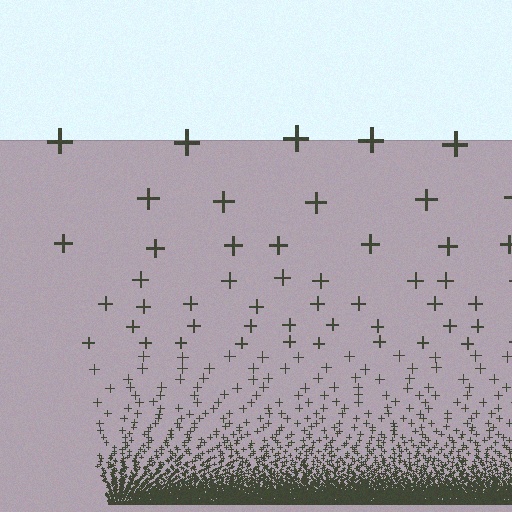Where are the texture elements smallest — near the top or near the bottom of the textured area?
Near the bottom.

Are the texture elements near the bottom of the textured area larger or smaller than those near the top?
Smaller. The gradient is inverted — elements near the bottom are smaller and denser.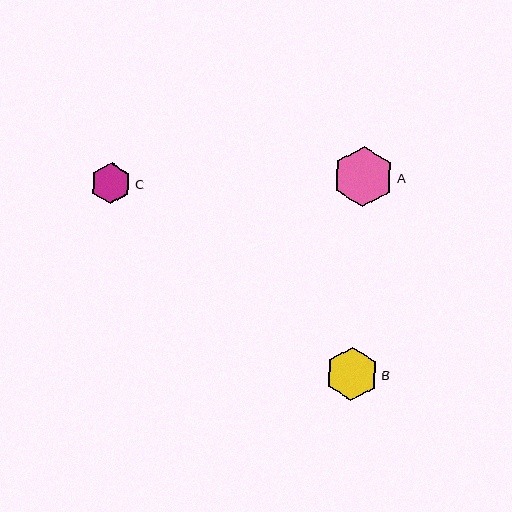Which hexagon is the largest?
Hexagon A is the largest with a size of approximately 61 pixels.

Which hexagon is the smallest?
Hexagon C is the smallest with a size of approximately 40 pixels.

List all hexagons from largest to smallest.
From largest to smallest: A, B, C.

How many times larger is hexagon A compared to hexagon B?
Hexagon A is approximately 1.1 times the size of hexagon B.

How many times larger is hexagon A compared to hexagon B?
Hexagon A is approximately 1.1 times the size of hexagon B.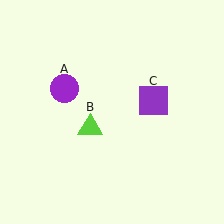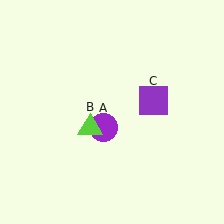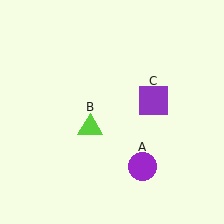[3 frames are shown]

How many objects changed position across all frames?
1 object changed position: purple circle (object A).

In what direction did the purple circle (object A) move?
The purple circle (object A) moved down and to the right.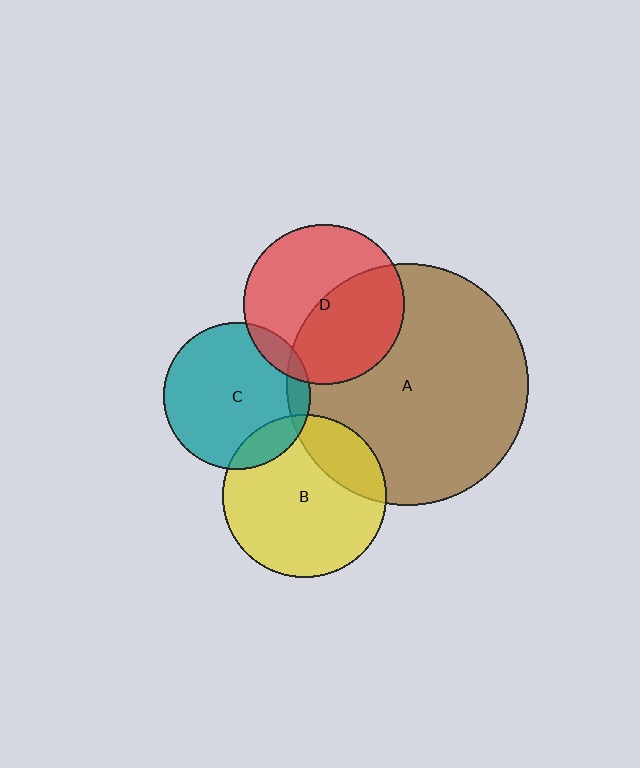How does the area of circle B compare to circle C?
Approximately 1.2 times.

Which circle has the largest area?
Circle A (brown).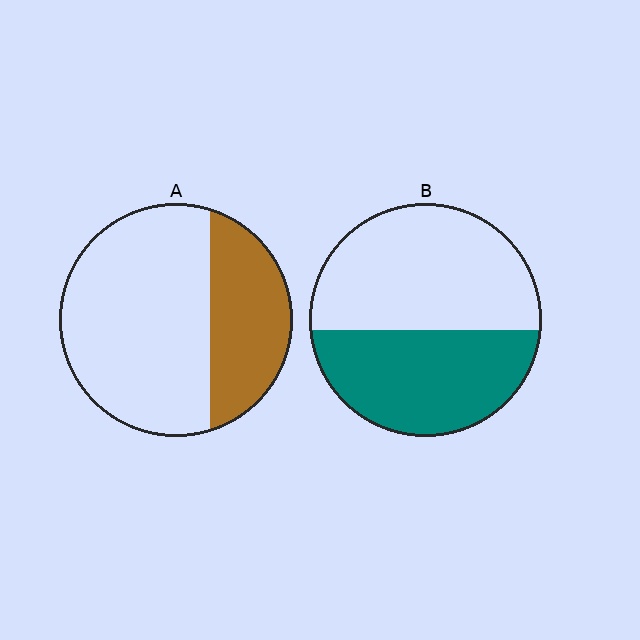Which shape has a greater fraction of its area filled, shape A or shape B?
Shape B.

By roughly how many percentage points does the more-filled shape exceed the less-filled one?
By roughly 15 percentage points (B over A).